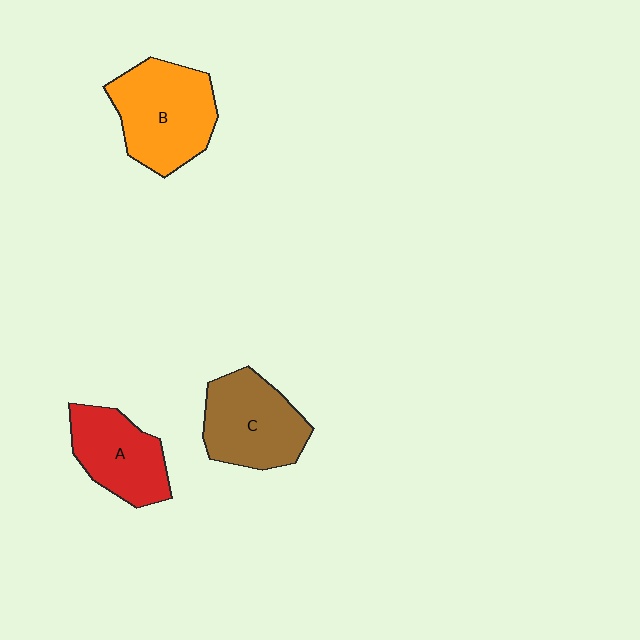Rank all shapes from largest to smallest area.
From largest to smallest: B (orange), C (brown), A (red).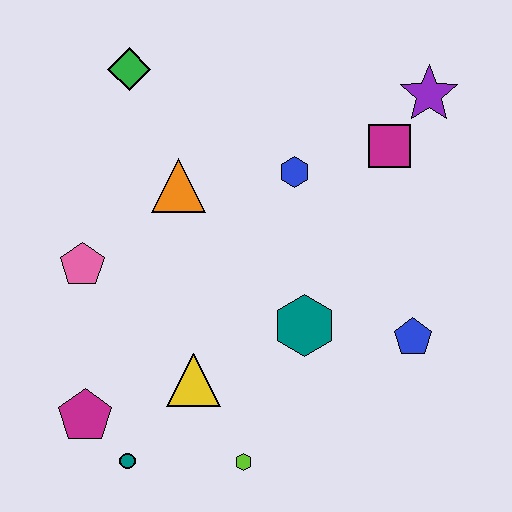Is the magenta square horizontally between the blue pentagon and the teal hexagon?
Yes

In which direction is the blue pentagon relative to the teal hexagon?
The blue pentagon is to the right of the teal hexagon.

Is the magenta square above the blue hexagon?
Yes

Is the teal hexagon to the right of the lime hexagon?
Yes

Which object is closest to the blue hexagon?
The magenta square is closest to the blue hexagon.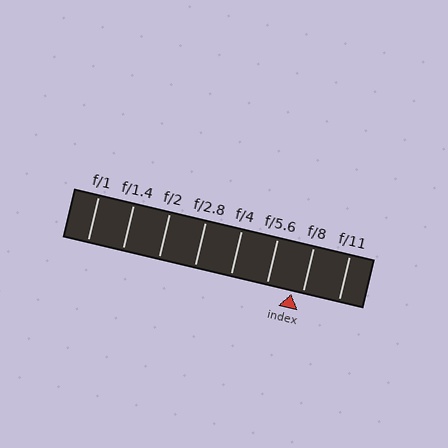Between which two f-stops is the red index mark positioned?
The index mark is between f/5.6 and f/8.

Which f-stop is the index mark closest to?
The index mark is closest to f/8.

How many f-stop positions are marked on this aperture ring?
There are 8 f-stop positions marked.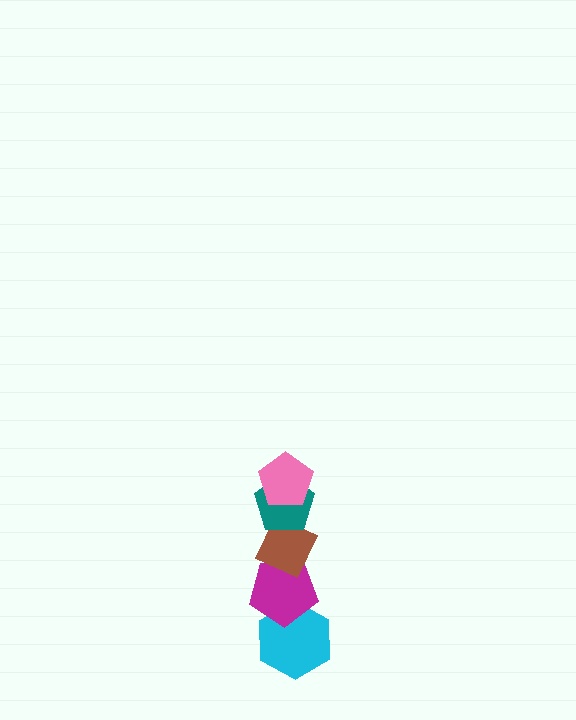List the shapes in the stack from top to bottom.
From top to bottom: the pink pentagon, the teal pentagon, the brown diamond, the magenta pentagon, the cyan hexagon.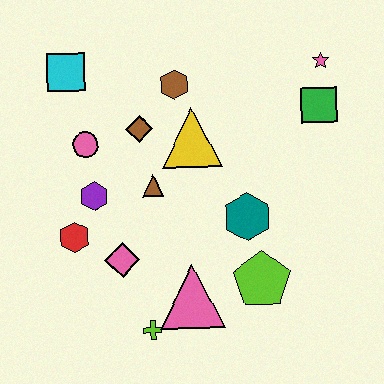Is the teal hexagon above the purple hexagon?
No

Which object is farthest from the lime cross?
The pink star is farthest from the lime cross.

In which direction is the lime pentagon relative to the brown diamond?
The lime pentagon is below the brown diamond.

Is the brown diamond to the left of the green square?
Yes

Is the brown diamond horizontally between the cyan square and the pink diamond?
No